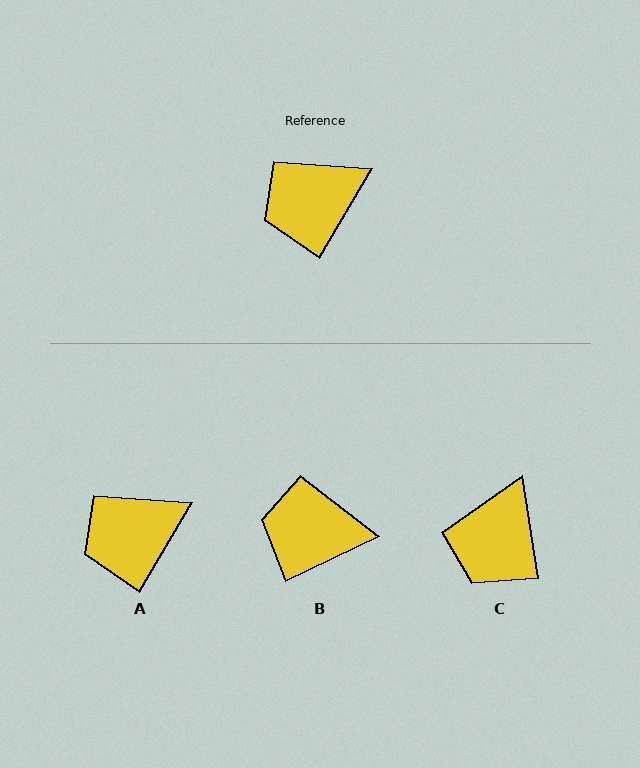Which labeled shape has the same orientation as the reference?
A.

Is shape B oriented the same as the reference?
No, it is off by about 33 degrees.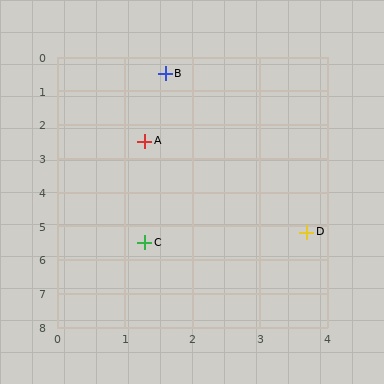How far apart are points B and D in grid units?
Points B and D are about 5.1 grid units apart.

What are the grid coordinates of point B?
Point B is at approximately (1.6, 0.5).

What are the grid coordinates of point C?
Point C is at approximately (1.3, 5.5).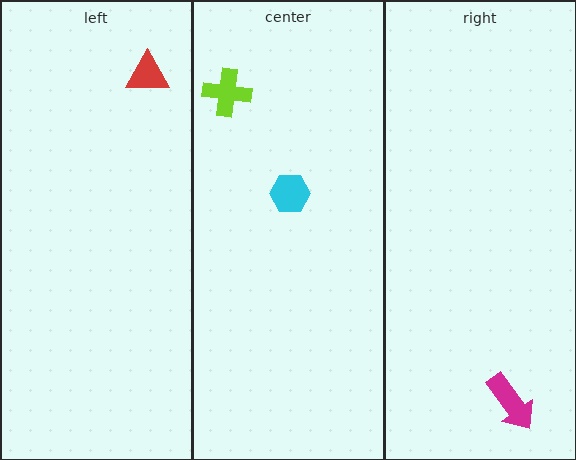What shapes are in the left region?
The red triangle.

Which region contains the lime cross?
The center region.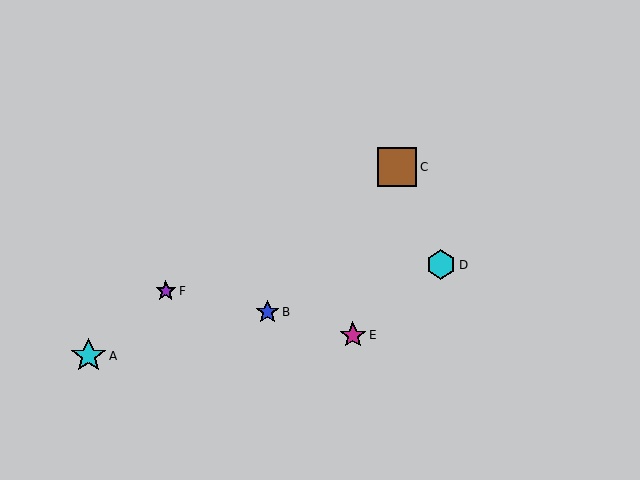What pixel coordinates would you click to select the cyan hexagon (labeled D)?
Click at (441, 265) to select the cyan hexagon D.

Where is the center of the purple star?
The center of the purple star is at (166, 291).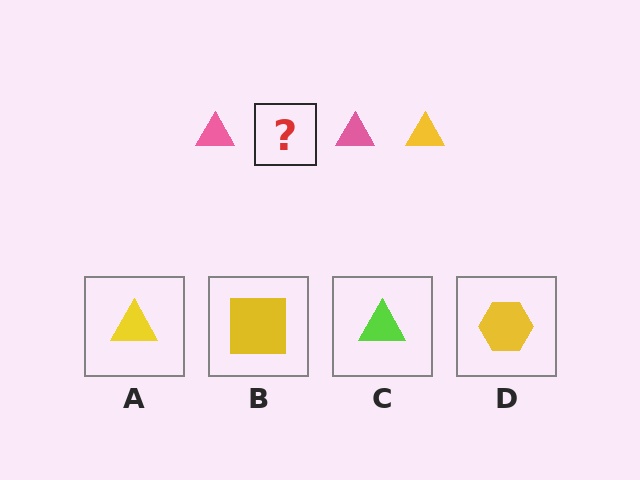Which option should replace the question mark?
Option A.